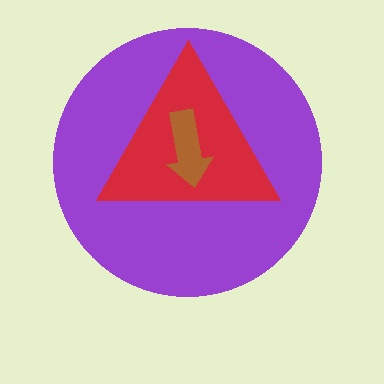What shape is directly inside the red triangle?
The brown arrow.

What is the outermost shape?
The purple circle.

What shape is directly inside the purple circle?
The red triangle.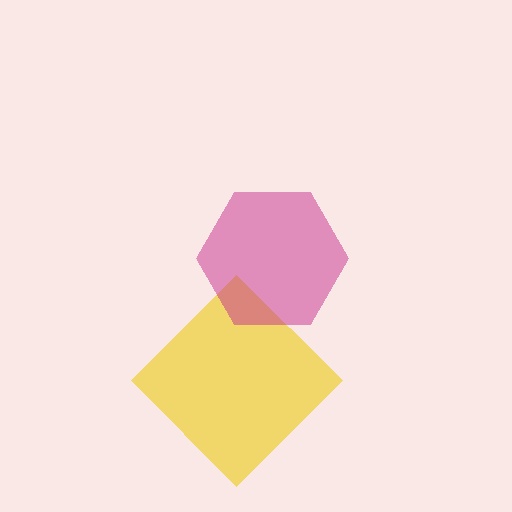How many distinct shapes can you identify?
There are 2 distinct shapes: a yellow diamond, a magenta hexagon.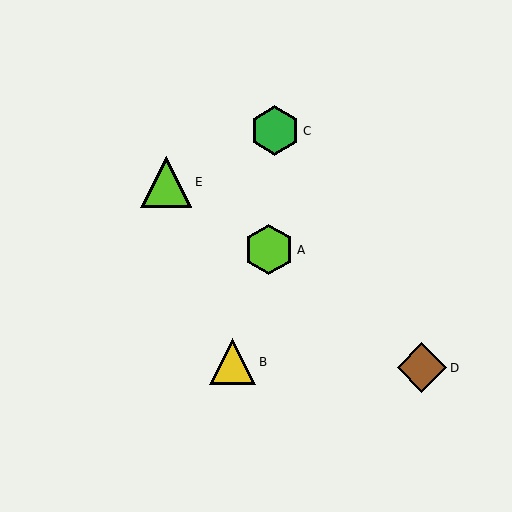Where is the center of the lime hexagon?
The center of the lime hexagon is at (269, 250).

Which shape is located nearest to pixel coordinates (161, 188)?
The lime triangle (labeled E) at (166, 182) is nearest to that location.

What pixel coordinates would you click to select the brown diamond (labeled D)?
Click at (422, 368) to select the brown diamond D.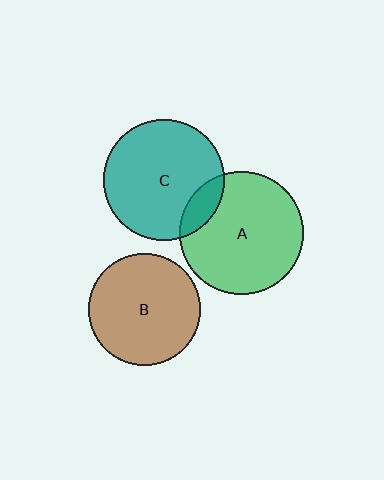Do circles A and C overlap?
Yes.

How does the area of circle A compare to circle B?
Approximately 1.2 times.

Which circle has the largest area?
Circle A (green).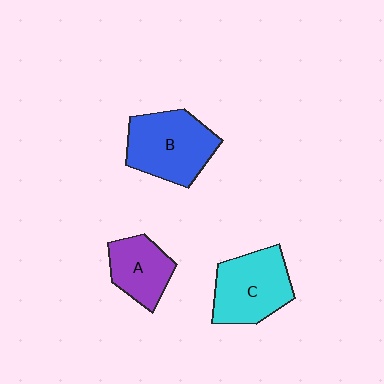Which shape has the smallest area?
Shape A (purple).